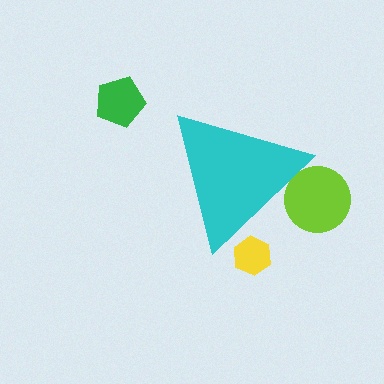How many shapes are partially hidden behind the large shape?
2 shapes are partially hidden.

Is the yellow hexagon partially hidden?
Yes, the yellow hexagon is partially hidden behind the cyan triangle.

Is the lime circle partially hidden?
Yes, the lime circle is partially hidden behind the cyan triangle.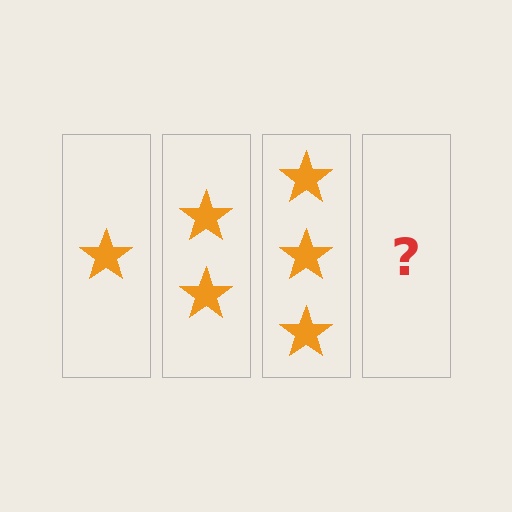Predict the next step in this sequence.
The next step is 4 stars.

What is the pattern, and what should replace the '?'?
The pattern is that each step adds one more star. The '?' should be 4 stars.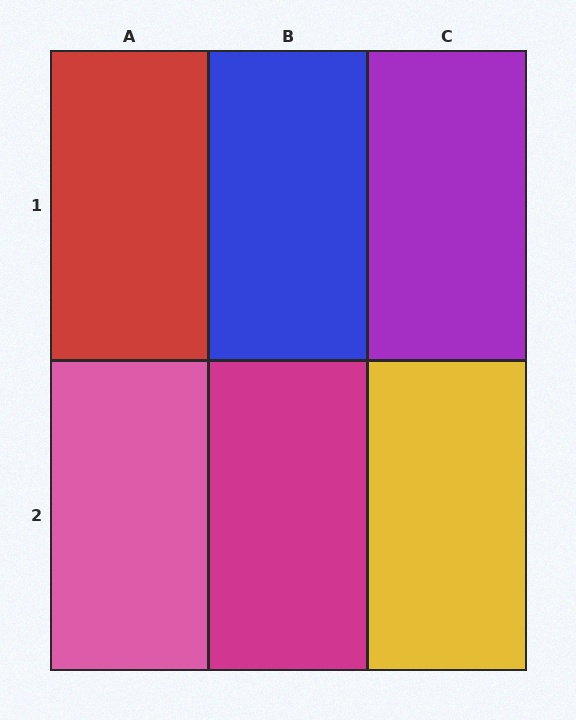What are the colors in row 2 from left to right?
Pink, magenta, yellow.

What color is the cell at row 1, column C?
Purple.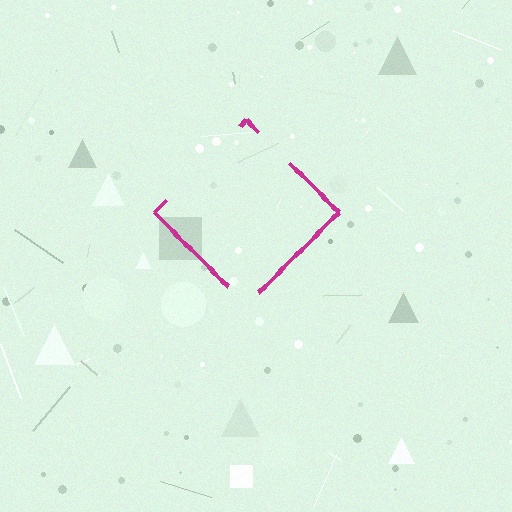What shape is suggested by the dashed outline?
The dashed outline suggests a diamond.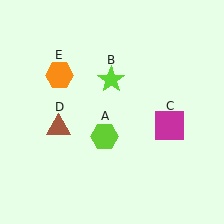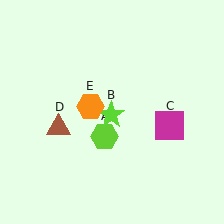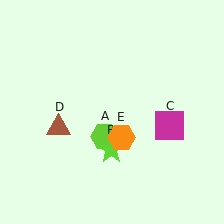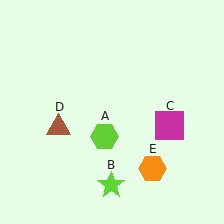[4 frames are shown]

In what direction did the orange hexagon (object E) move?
The orange hexagon (object E) moved down and to the right.